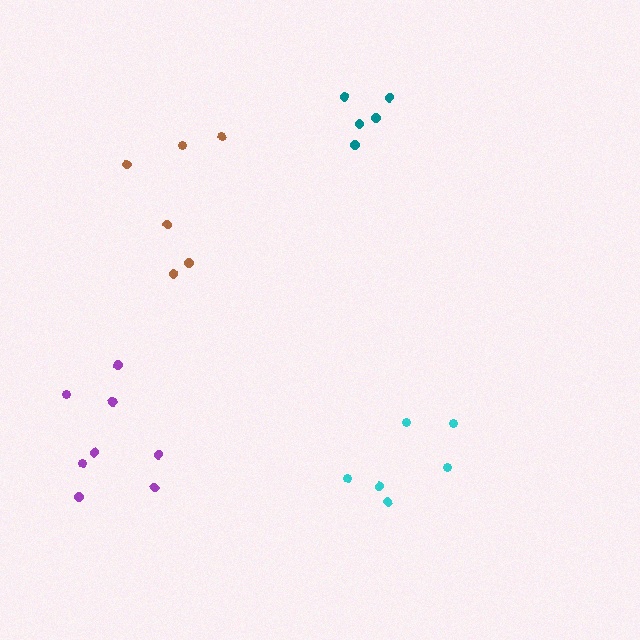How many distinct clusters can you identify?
There are 4 distinct clusters.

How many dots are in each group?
Group 1: 6 dots, Group 2: 6 dots, Group 3: 5 dots, Group 4: 8 dots (25 total).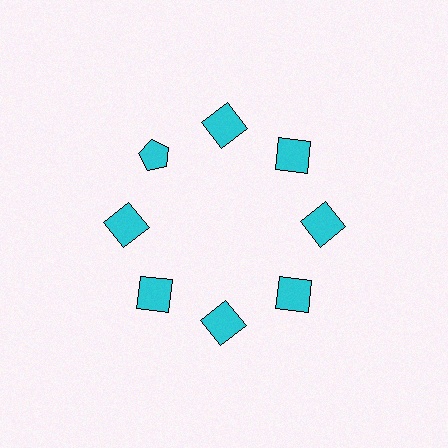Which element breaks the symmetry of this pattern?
The cyan pentagon at roughly the 10 o'clock position breaks the symmetry. All other shapes are cyan squares.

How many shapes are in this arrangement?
There are 8 shapes arranged in a ring pattern.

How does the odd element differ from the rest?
It has a different shape: pentagon instead of square.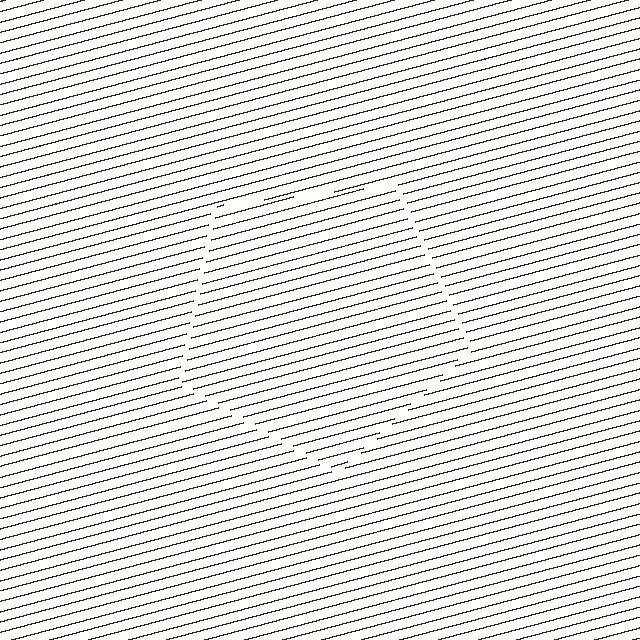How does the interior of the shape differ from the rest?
The interior of the shape contains the same grating, shifted by half a period — the contour is defined by the phase discontinuity where line-ends from the inner and outer gratings abut.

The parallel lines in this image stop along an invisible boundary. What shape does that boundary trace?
An illusory pentagon. The interior of the shape contains the same grating, shifted by half a period — the contour is defined by the phase discontinuity where line-ends from the inner and outer gratings abut.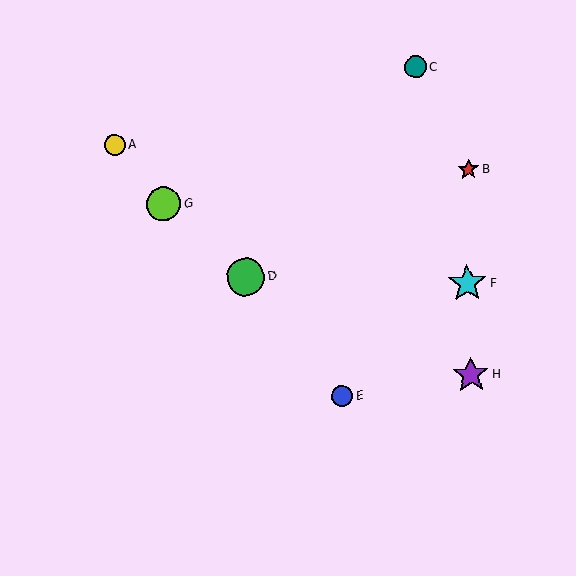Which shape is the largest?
The cyan star (labeled F) is the largest.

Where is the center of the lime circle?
The center of the lime circle is at (164, 204).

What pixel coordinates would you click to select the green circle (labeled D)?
Click at (246, 277) to select the green circle D.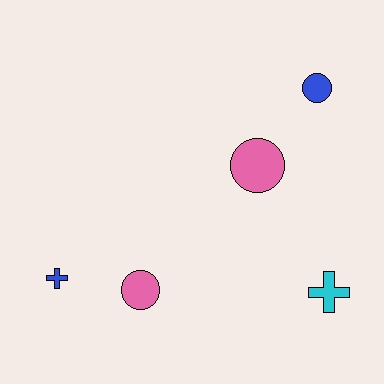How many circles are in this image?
There are 3 circles.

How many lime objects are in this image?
There are no lime objects.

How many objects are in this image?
There are 5 objects.